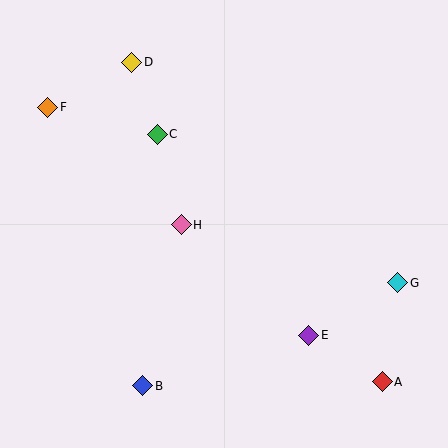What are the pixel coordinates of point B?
Point B is at (143, 386).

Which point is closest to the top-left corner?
Point F is closest to the top-left corner.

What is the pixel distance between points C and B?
The distance between C and B is 252 pixels.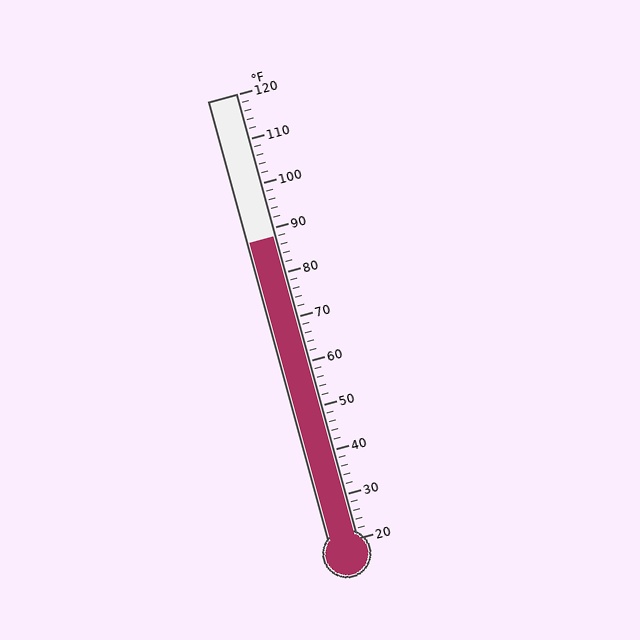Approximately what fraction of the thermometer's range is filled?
The thermometer is filled to approximately 70% of its range.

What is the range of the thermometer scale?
The thermometer scale ranges from 20°F to 120°F.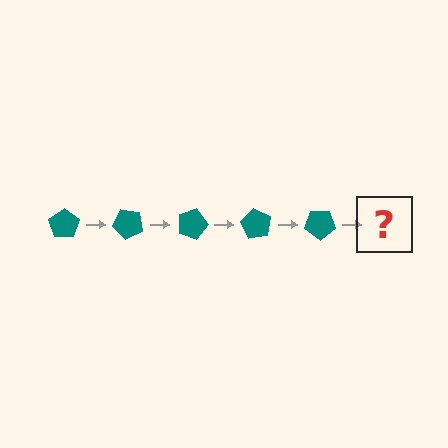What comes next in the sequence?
The next element should be a teal pentagon rotated 225 degrees.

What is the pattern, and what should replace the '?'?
The pattern is that the pentagon rotates 45 degrees each step. The '?' should be a teal pentagon rotated 225 degrees.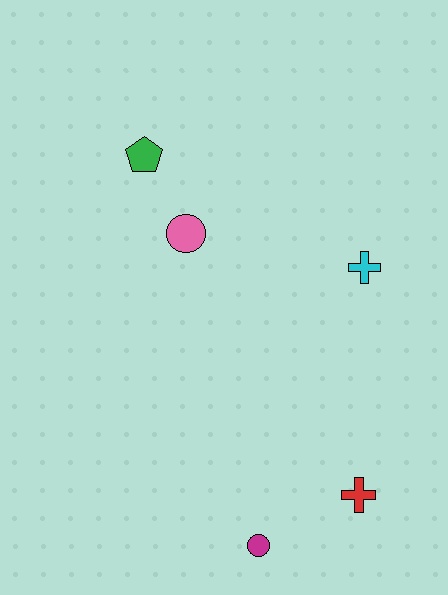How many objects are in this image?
There are 5 objects.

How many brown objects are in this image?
There are no brown objects.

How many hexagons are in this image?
There are no hexagons.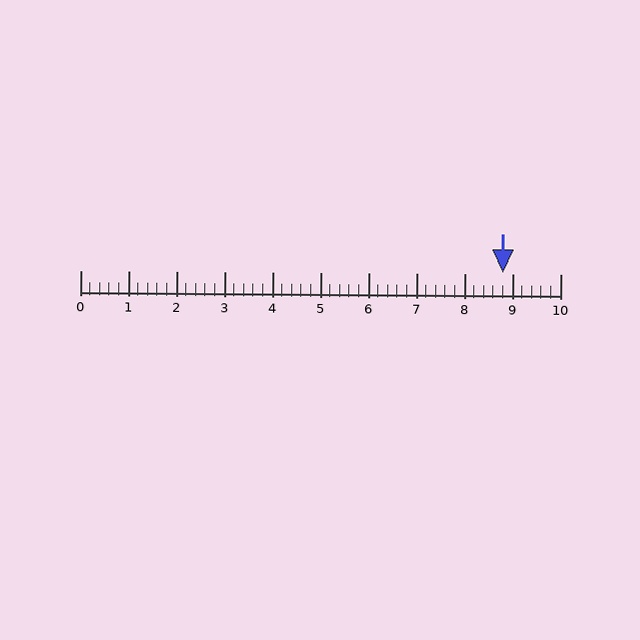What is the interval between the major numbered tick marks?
The major tick marks are spaced 1 units apart.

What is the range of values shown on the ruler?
The ruler shows values from 0 to 10.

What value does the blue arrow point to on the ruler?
The blue arrow points to approximately 8.8.